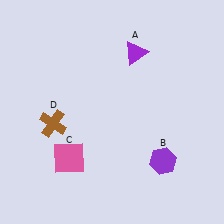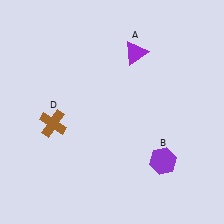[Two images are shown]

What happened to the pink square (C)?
The pink square (C) was removed in Image 2. It was in the bottom-left area of Image 1.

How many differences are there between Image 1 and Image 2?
There is 1 difference between the two images.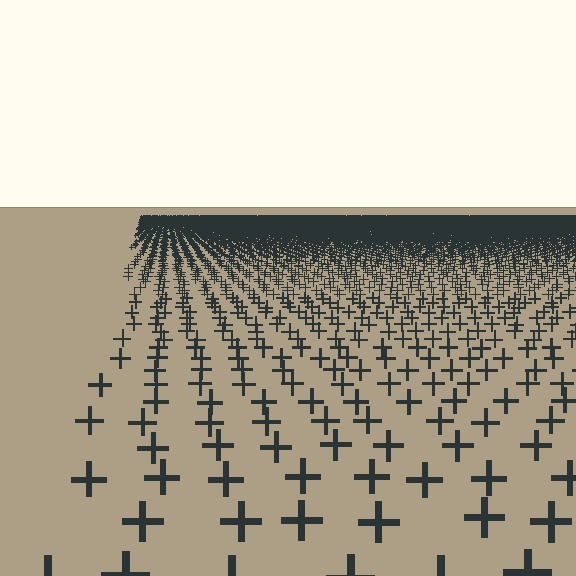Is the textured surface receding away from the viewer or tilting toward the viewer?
The surface is receding away from the viewer. Texture elements get smaller and denser toward the top.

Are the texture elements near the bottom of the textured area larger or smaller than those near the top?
Larger. Near the bottom, elements are closer to the viewer and appear at a bigger on-screen size.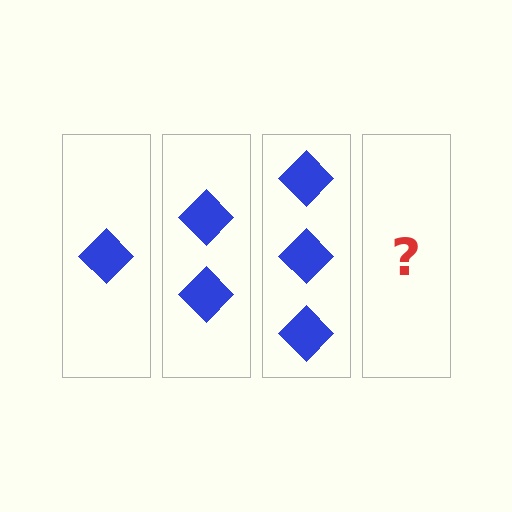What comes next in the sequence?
The next element should be 4 diamonds.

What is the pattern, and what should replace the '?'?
The pattern is that each step adds one more diamond. The '?' should be 4 diamonds.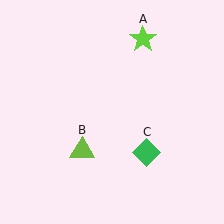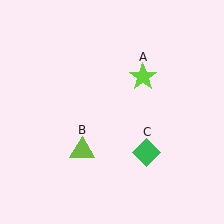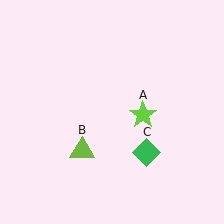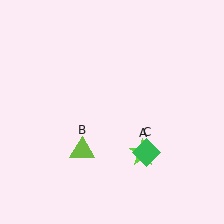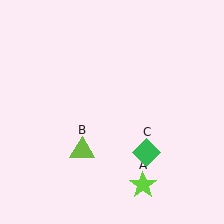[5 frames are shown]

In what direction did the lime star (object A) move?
The lime star (object A) moved down.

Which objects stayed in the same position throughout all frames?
Lime triangle (object B) and green diamond (object C) remained stationary.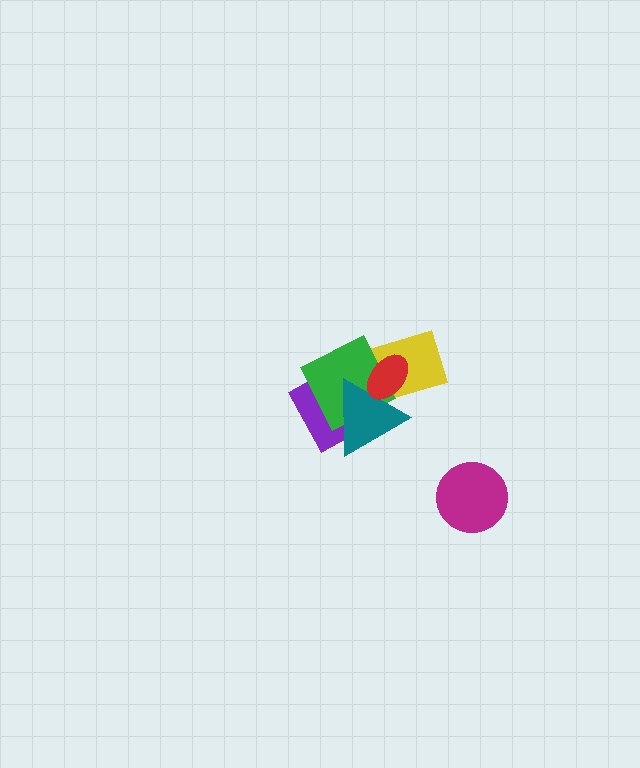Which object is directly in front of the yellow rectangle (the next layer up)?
The green square is directly in front of the yellow rectangle.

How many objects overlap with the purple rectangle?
2 objects overlap with the purple rectangle.